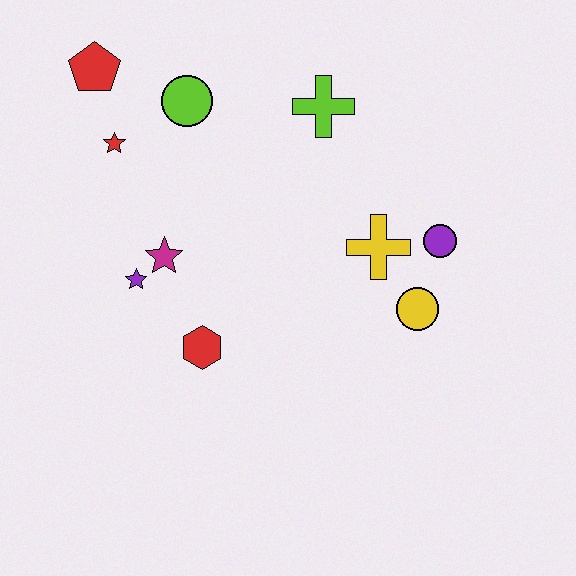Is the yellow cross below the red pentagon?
Yes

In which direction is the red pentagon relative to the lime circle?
The red pentagon is to the left of the lime circle.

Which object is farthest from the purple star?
The purple circle is farthest from the purple star.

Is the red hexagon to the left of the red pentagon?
No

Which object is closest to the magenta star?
The purple star is closest to the magenta star.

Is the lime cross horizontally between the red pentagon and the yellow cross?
Yes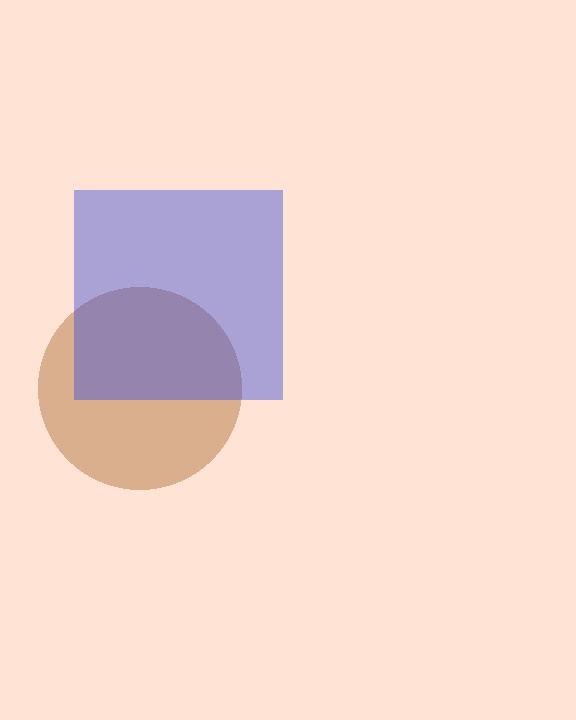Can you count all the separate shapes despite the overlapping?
Yes, there are 2 separate shapes.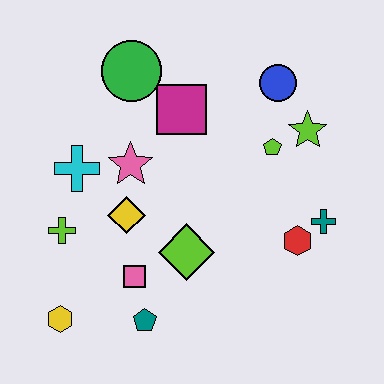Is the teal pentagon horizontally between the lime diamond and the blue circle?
No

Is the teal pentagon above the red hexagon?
No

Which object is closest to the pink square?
The teal pentagon is closest to the pink square.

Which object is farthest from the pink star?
The teal cross is farthest from the pink star.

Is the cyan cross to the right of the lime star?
No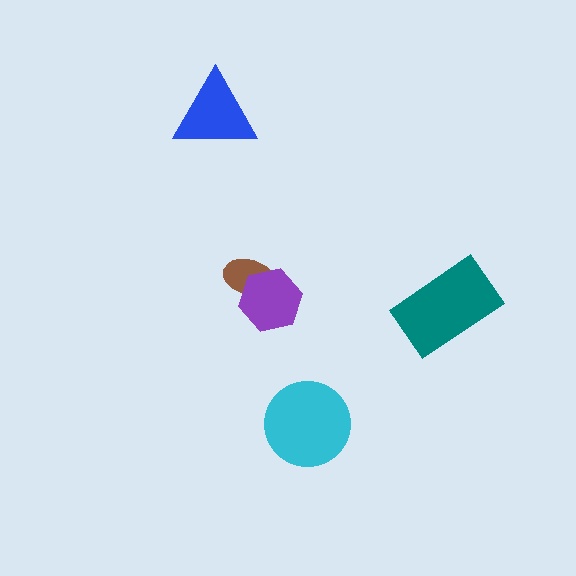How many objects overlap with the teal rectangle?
0 objects overlap with the teal rectangle.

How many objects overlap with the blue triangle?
0 objects overlap with the blue triangle.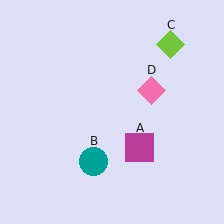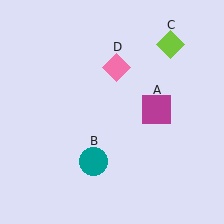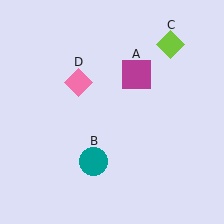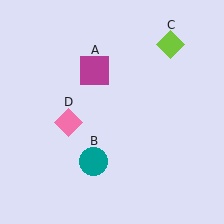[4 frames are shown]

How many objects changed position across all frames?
2 objects changed position: magenta square (object A), pink diamond (object D).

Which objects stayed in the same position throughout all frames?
Teal circle (object B) and lime diamond (object C) remained stationary.